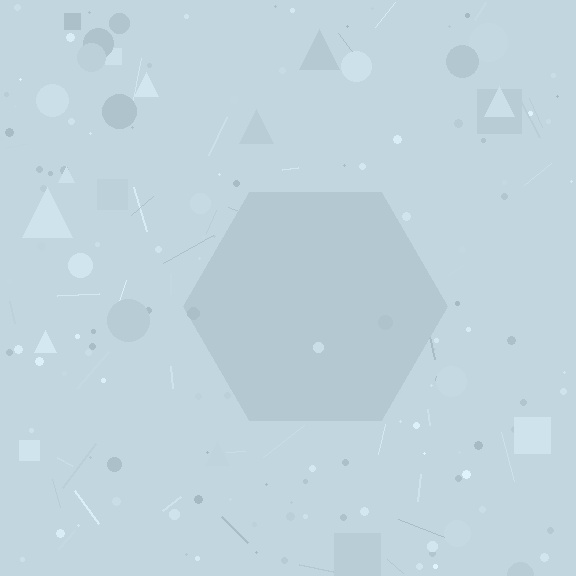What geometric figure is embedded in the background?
A hexagon is embedded in the background.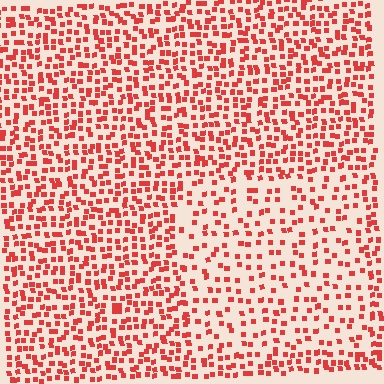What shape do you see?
I see a rectangle.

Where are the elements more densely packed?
The elements are more densely packed outside the rectangle boundary.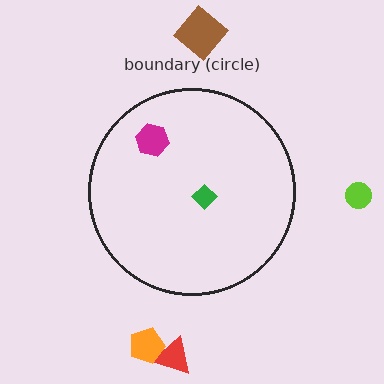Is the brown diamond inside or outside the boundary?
Outside.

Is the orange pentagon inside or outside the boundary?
Outside.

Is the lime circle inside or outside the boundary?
Outside.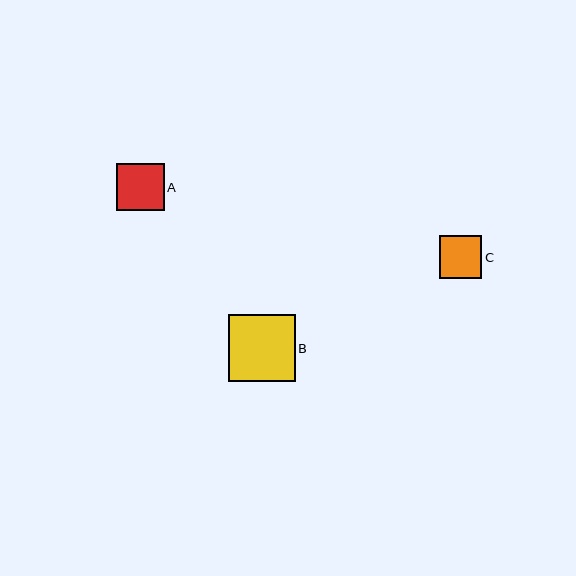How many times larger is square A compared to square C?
Square A is approximately 1.1 times the size of square C.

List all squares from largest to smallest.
From largest to smallest: B, A, C.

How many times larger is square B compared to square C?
Square B is approximately 1.6 times the size of square C.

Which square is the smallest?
Square C is the smallest with a size of approximately 43 pixels.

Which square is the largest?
Square B is the largest with a size of approximately 67 pixels.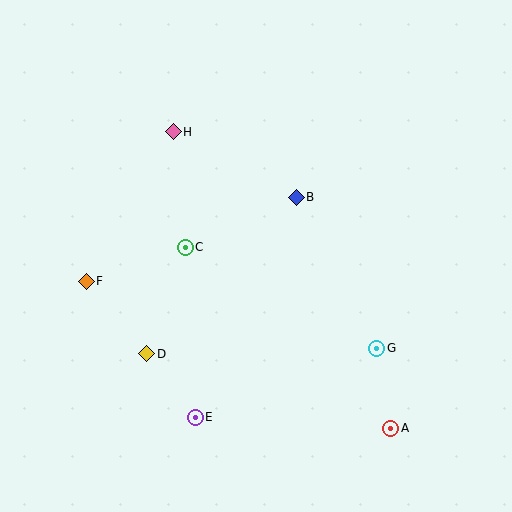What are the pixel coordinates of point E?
Point E is at (195, 417).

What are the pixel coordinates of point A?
Point A is at (391, 428).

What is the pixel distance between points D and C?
The distance between D and C is 113 pixels.